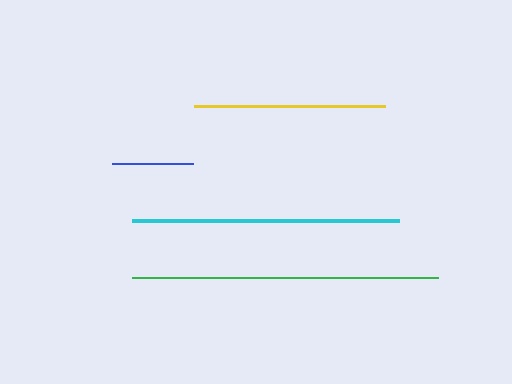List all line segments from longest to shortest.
From longest to shortest: green, cyan, yellow, blue.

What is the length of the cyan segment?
The cyan segment is approximately 267 pixels long.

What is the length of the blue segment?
The blue segment is approximately 80 pixels long.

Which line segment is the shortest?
The blue line is the shortest at approximately 80 pixels.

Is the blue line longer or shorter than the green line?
The green line is longer than the blue line.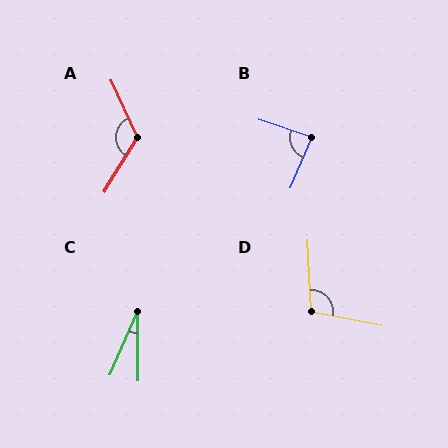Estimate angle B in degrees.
Approximately 86 degrees.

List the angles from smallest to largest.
C (23°), B (86°), D (104°), A (123°).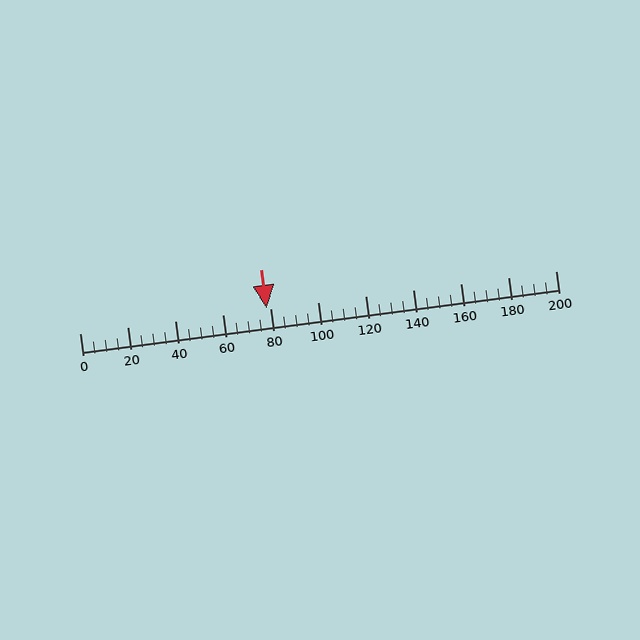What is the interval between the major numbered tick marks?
The major tick marks are spaced 20 units apart.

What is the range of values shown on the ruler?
The ruler shows values from 0 to 200.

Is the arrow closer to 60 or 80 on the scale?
The arrow is closer to 80.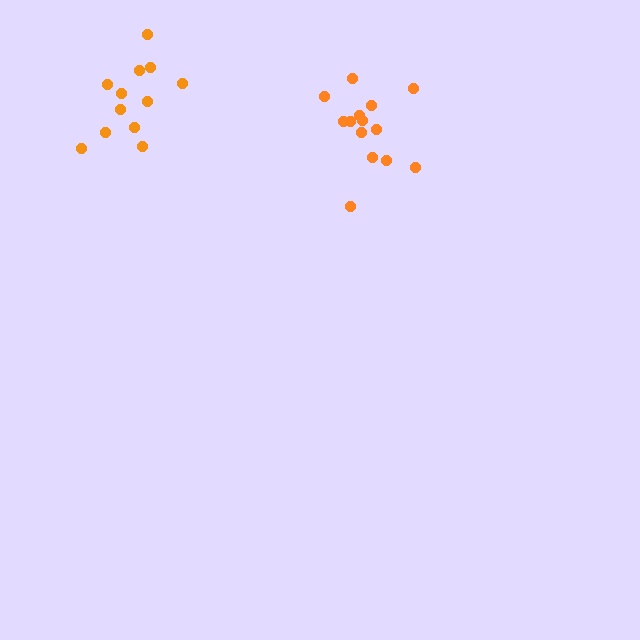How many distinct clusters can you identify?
There are 2 distinct clusters.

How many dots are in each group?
Group 1: 12 dots, Group 2: 14 dots (26 total).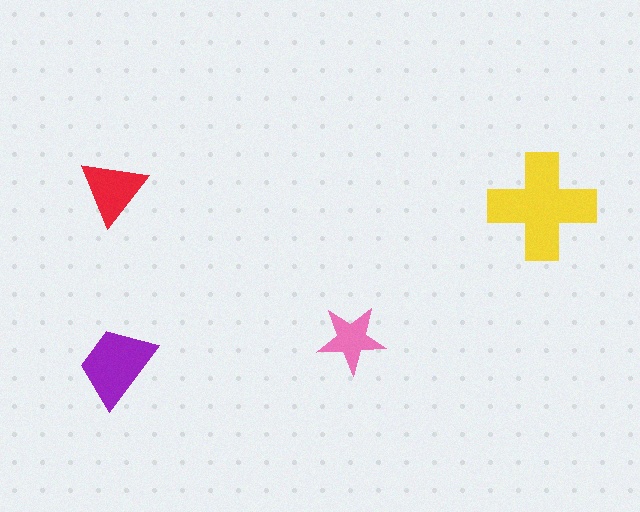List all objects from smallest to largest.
The pink star, the red triangle, the purple trapezoid, the yellow cross.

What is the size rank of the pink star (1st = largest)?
4th.